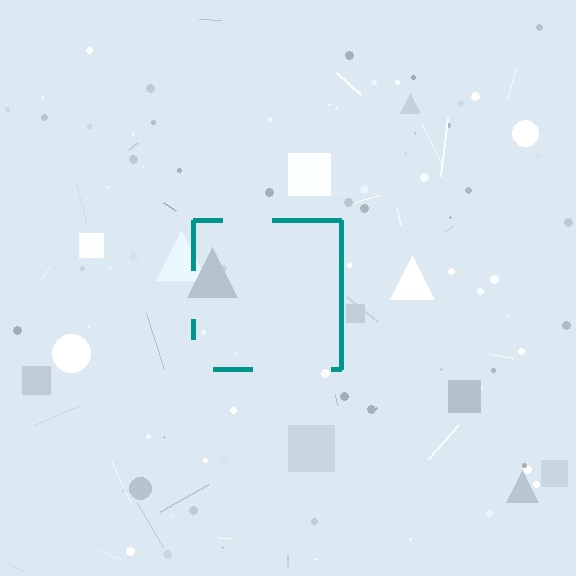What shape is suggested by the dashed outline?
The dashed outline suggests a square.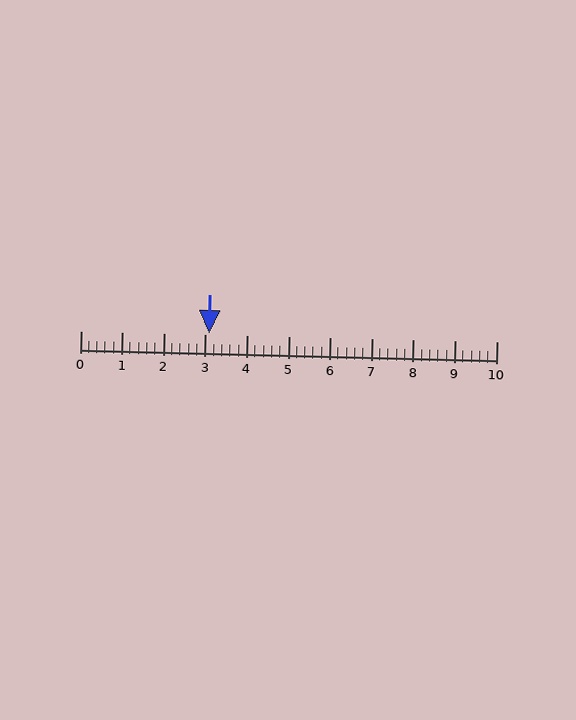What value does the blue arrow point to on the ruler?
The blue arrow points to approximately 3.1.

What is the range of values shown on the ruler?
The ruler shows values from 0 to 10.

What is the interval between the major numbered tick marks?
The major tick marks are spaced 1 units apart.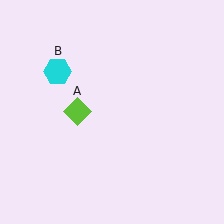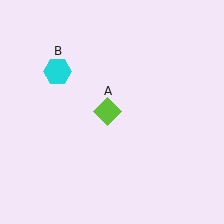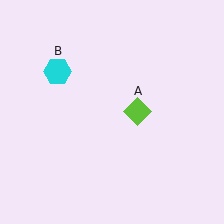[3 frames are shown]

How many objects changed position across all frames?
1 object changed position: lime diamond (object A).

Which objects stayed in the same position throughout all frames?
Cyan hexagon (object B) remained stationary.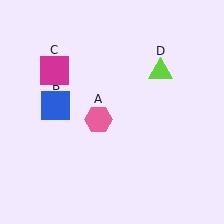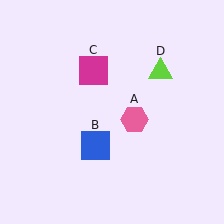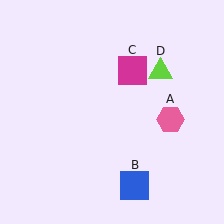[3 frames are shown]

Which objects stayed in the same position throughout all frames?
Lime triangle (object D) remained stationary.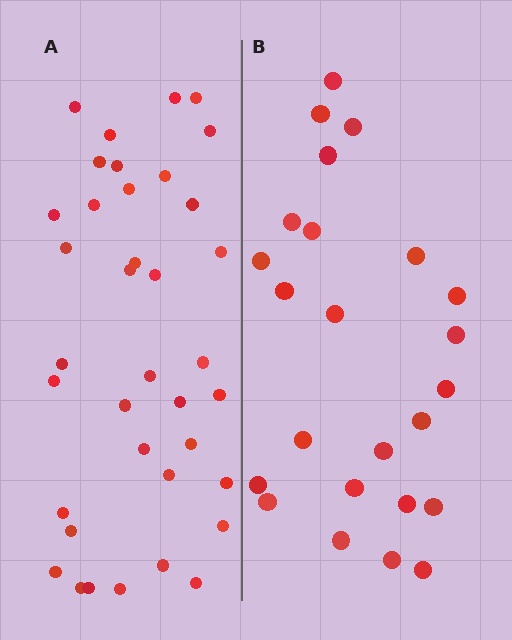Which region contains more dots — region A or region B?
Region A (the left region) has more dots.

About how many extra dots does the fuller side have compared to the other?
Region A has approximately 15 more dots than region B.